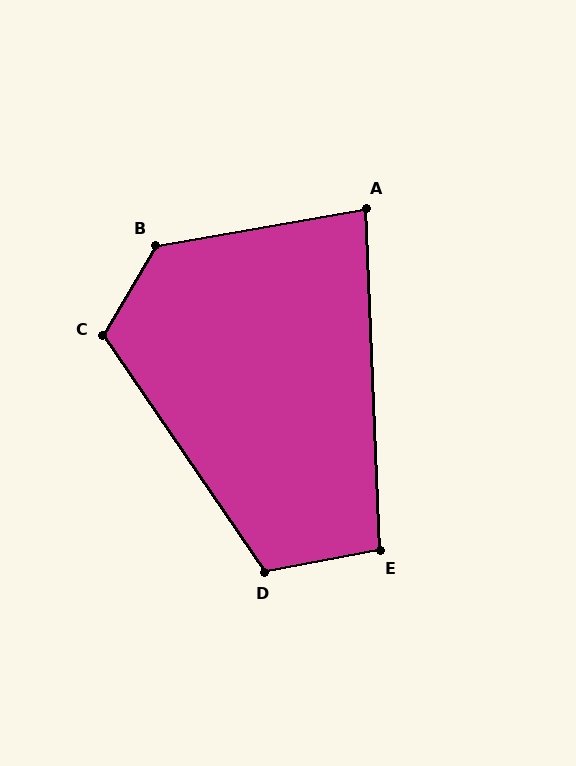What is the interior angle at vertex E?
Approximately 99 degrees (obtuse).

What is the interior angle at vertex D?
Approximately 113 degrees (obtuse).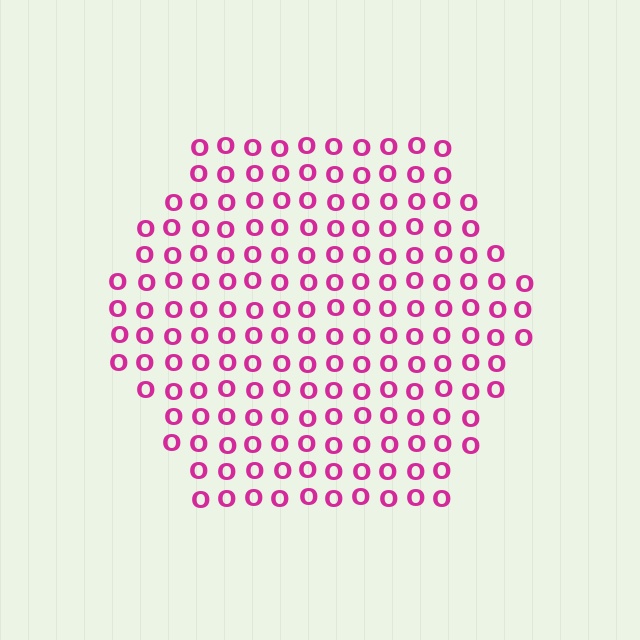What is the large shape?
The large shape is a hexagon.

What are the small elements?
The small elements are letter O's.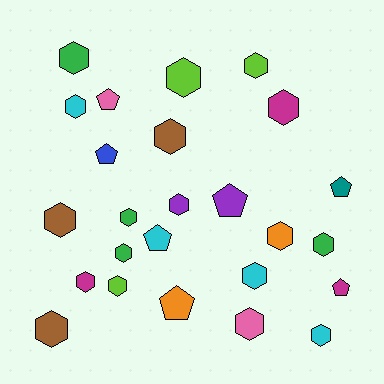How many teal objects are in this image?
There is 1 teal object.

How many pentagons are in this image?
There are 7 pentagons.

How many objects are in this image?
There are 25 objects.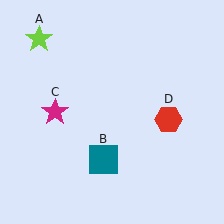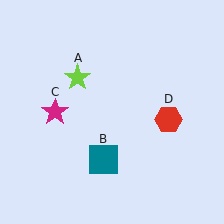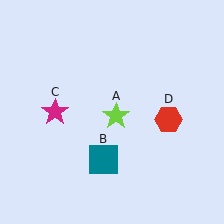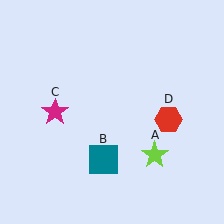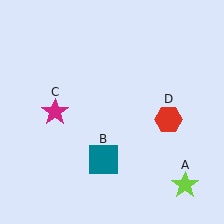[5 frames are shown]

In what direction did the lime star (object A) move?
The lime star (object A) moved down and to the right.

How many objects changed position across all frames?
1 object changed position: lime star (object A).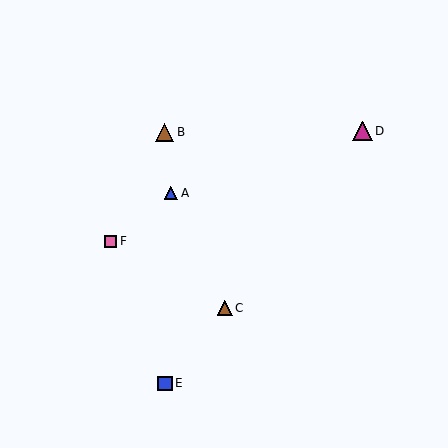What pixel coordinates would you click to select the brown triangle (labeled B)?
Click at (165, 132) to select the brown triangle B.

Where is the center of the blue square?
The center of the blue square is at (165, 383).